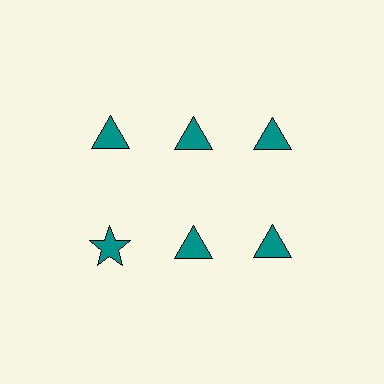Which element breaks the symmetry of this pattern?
The teal star in the second row, leftmost column breaks the symmetry. All other shapes are teal triangles.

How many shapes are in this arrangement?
There are 6 shapes arranged in a grid pattern.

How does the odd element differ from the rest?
It has a different shape: star instead of triangle.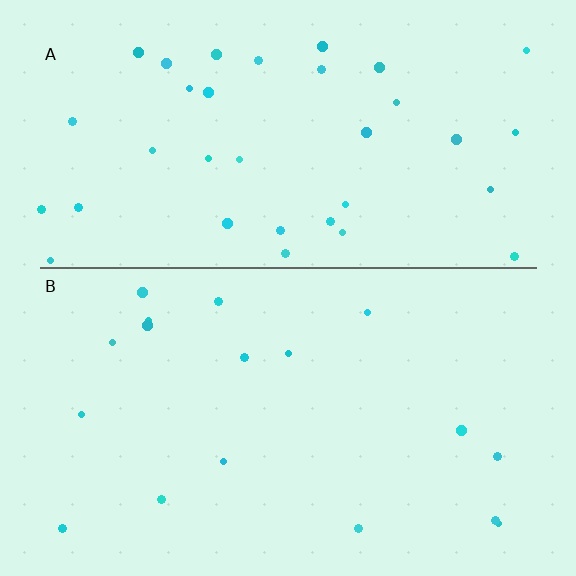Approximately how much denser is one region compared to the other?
Approximately 2.0× — region A over region B.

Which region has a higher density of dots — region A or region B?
A (the top).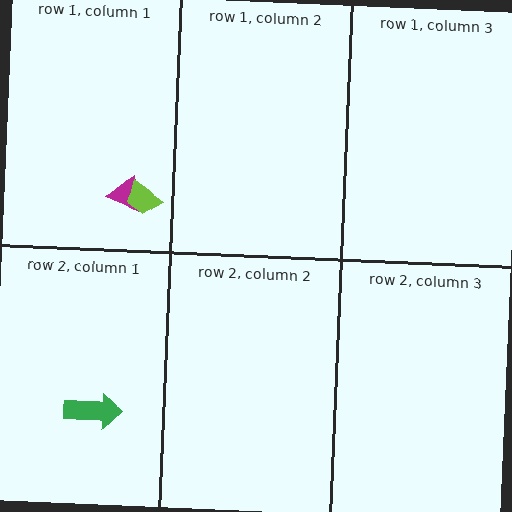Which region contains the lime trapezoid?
The row 1, column 1 region.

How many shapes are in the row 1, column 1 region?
2.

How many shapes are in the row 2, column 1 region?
1.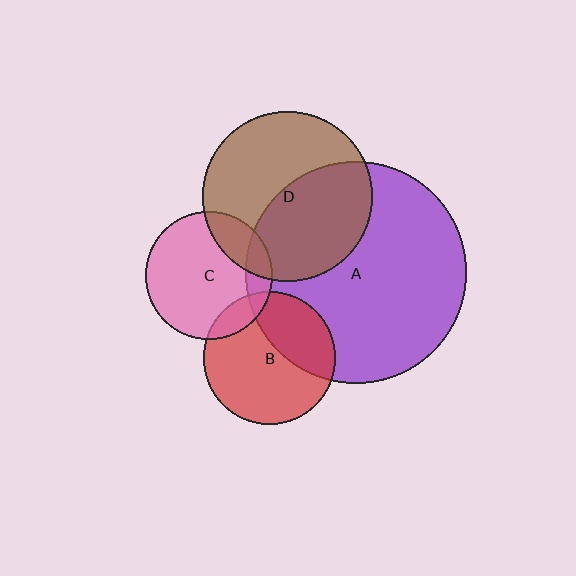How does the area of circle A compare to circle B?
Approximately 2.8 times.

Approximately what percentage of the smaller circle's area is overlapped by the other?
Approximately 20%.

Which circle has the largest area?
Circle A (purple).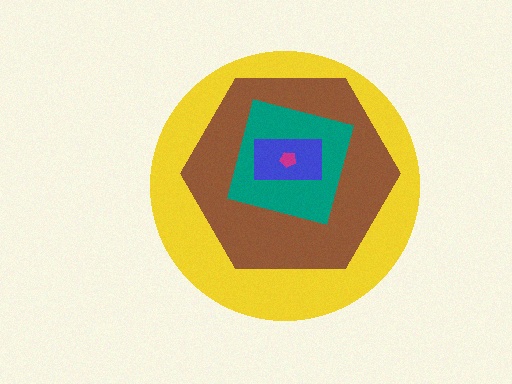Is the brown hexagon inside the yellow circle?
Yes.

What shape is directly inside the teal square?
The blue rectangle.